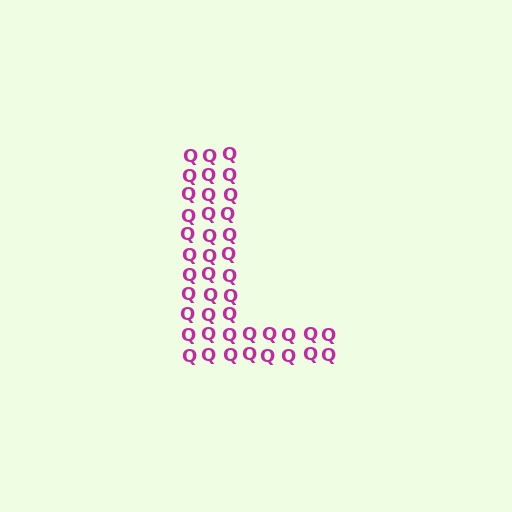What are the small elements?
The small elements are letter Q's.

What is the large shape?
The large shape is the letter L.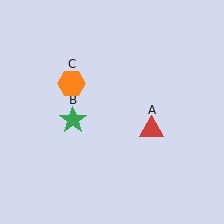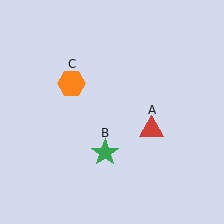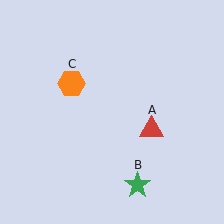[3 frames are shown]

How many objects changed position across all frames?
1 object changed position: green star (object B).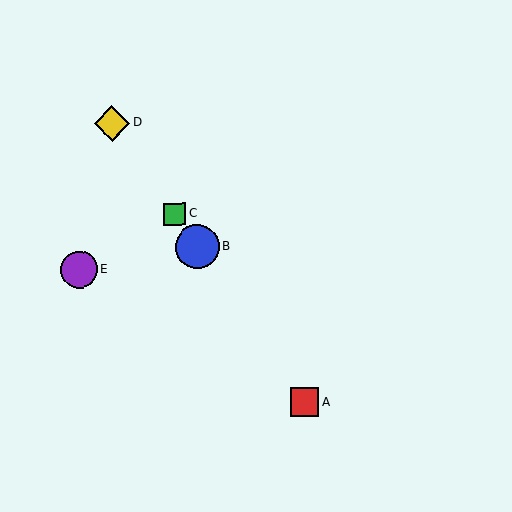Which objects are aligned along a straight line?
Objects A, B, C, D are aligned along a straight line.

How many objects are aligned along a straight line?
4 objects (A, B, C, D) are aligned along a straight line.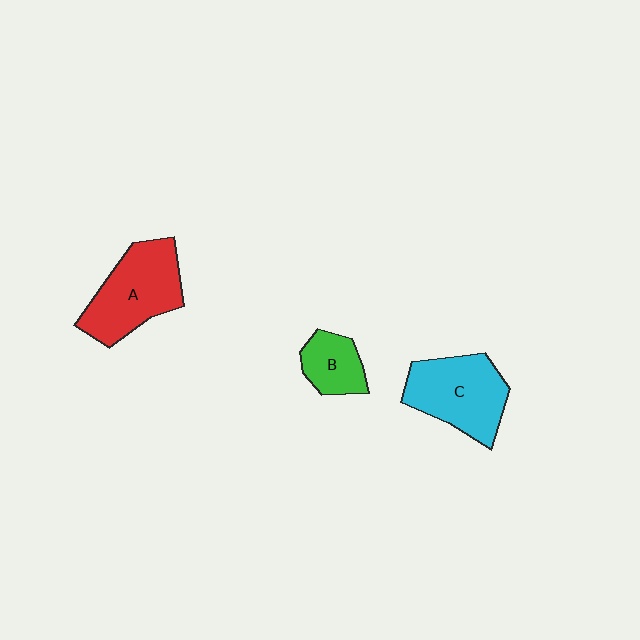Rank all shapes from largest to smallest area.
From largest to smallest: A (red), C (cyan), B (green).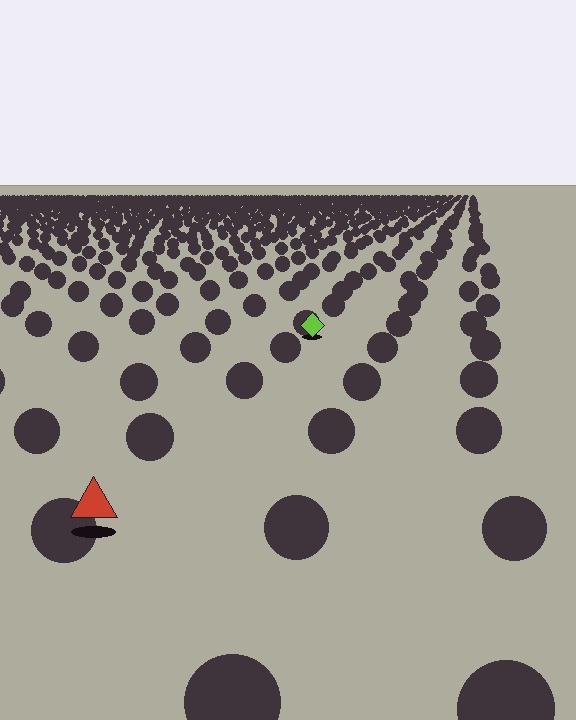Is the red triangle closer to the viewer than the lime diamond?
Yes. The red triangle is closer — you can tell from the texture gradient: the ground texture is coarser near it.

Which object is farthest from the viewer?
The lime diamond is farthest from the viewer. It appears smaller and the ground texture around it is denser.